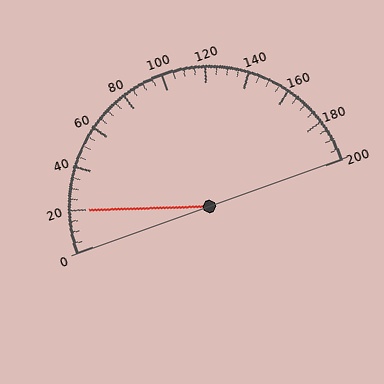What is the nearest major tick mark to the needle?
The nearest major tick mark is 20.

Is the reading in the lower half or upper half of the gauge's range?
The reading is in the lower half of the range (0 to 200).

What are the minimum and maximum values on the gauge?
The gauge ranges from 0 to 200.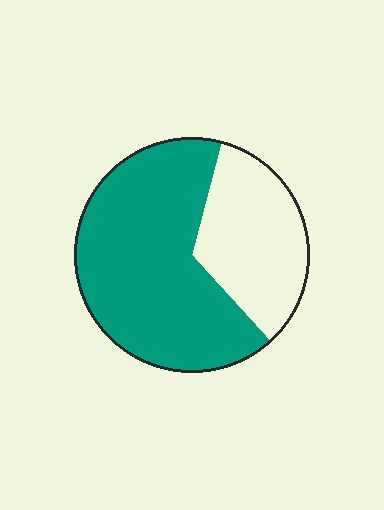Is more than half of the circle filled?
Yes.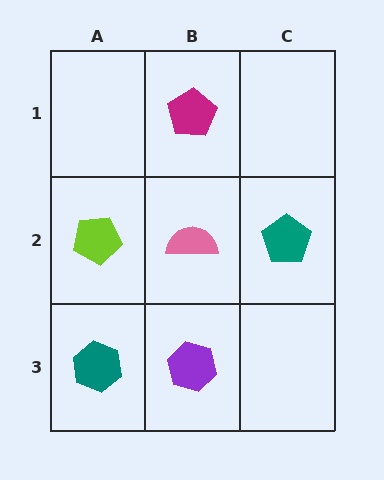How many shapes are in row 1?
1 shape.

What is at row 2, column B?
A pink semicircle.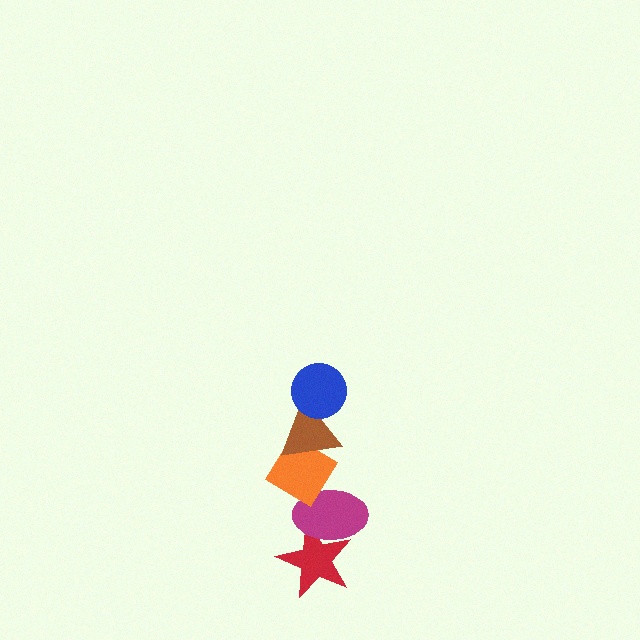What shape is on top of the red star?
The magenta ellipse is on top of the red star.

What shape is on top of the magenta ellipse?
The orange diamond is on top of the magenta ellipse.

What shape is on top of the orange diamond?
The brown triangle is on top of the orange diamond.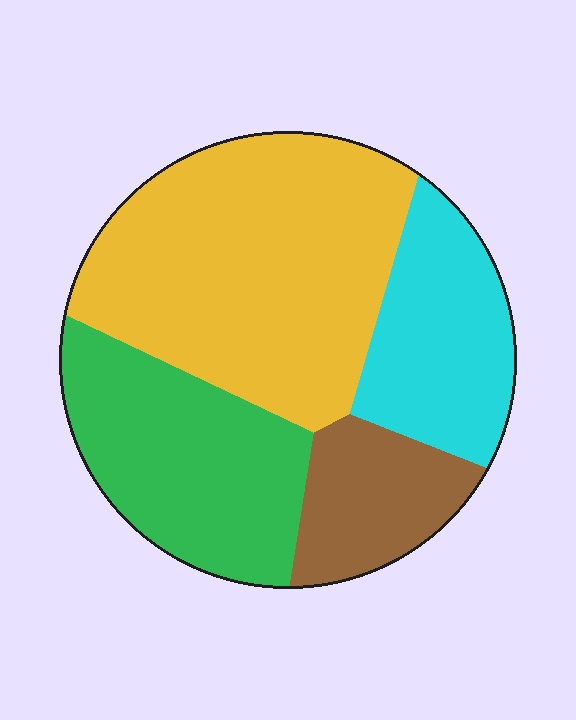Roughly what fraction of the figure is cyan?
Cyan takes up about one fifth (1/5) of the figure.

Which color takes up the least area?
Brown, at roughly 15%.